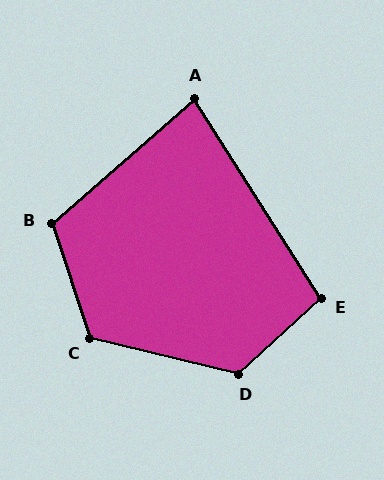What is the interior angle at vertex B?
Approximately 112 degrees (obtuse).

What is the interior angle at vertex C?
Approximately 122 degrees (obtuse).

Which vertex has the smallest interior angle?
A, at approximately 81 degrees.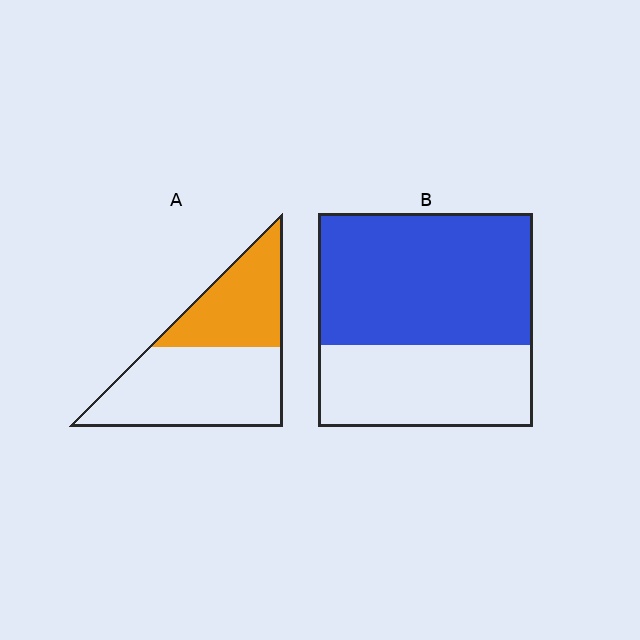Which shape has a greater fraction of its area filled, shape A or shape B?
Shape B.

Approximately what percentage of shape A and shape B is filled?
A is approximately 40% and B is approximately 60%.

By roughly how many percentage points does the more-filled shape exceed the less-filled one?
By roughly 20 percentage points (B over A).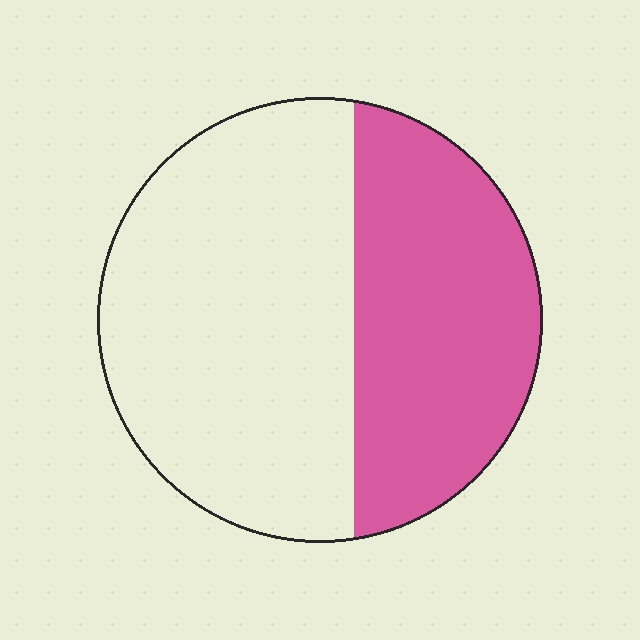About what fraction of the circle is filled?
About two fifths (2/5).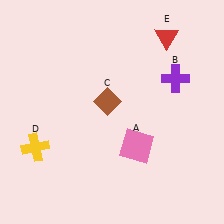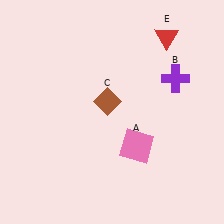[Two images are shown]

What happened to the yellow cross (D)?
The yellow cross (D) was removed in Image 2. It was in the bottom-left area of Image 1.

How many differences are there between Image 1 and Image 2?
There is 1 difference between the two images.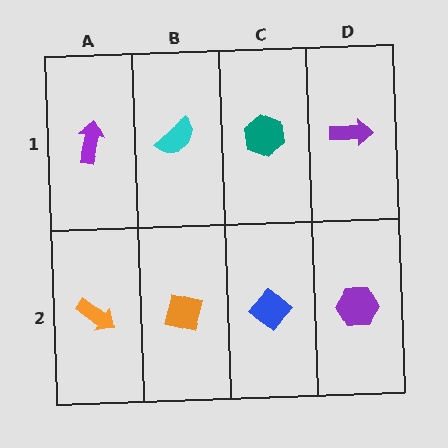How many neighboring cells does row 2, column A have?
2.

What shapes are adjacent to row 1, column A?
An orange arrow (row 2, column A), a cyan semicircle (row 1, column B).